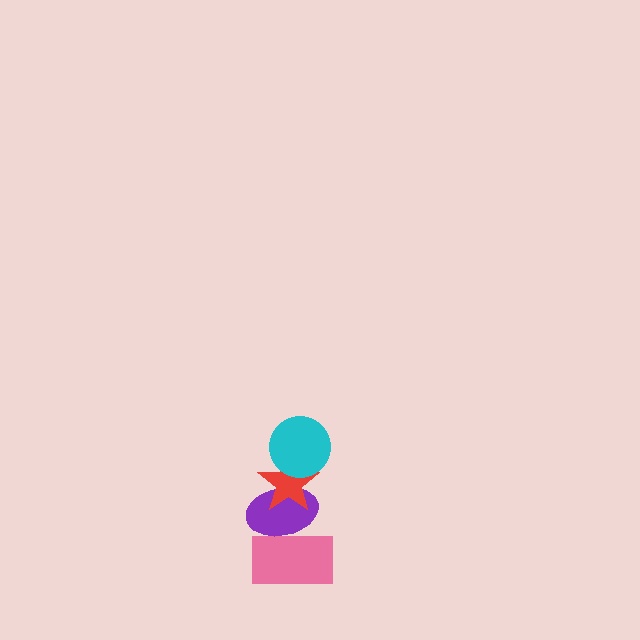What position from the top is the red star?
The red star is 2nd from the top.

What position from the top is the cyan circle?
The cyan circle is 1st from the top.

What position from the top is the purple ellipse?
The purple ellipse is 3rd from the top.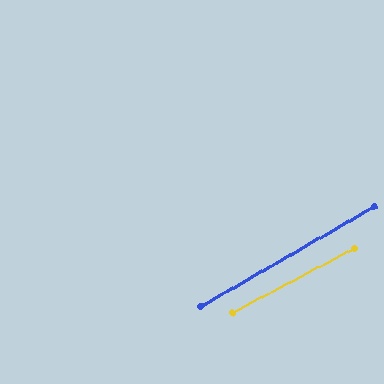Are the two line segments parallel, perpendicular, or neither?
Parallel — their directions differ by only 1.9°.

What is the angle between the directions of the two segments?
Approximately 2 degrees.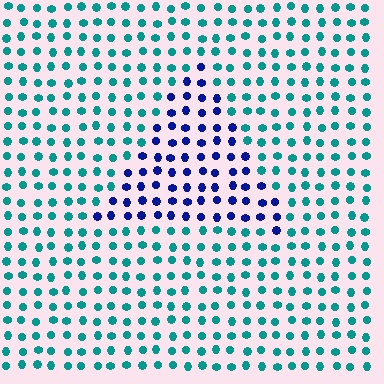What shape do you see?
I see a triangle.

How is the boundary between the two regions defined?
The boundary is defined purely by a slight shift in hue (about 58 degrees). Spacing, size, and orientation are identical on both sides.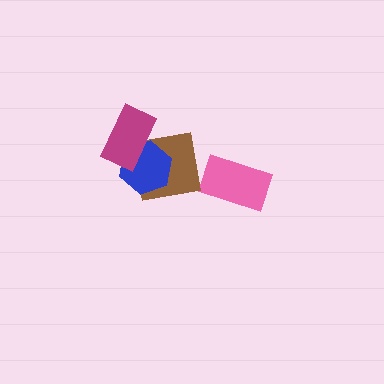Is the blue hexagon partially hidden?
Yes, it is partially covered by another shape.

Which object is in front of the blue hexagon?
The magenta rectangle is in front of the blue hexagon.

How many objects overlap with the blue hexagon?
2 objects overlap with the blue hexagon.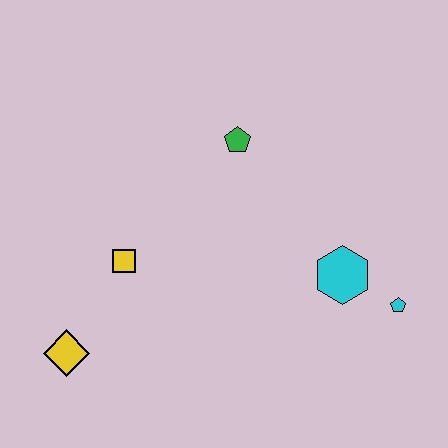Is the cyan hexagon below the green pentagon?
Yes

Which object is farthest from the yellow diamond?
The cyan pentagon is farthest from the yellow diamond.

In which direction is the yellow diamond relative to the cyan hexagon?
The yellow diamond is to the left of the cyan hexagon.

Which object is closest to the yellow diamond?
The yellow square is closest to the yellow diamond.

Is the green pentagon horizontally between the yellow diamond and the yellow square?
No